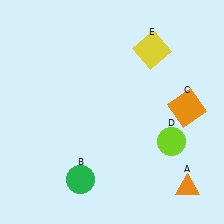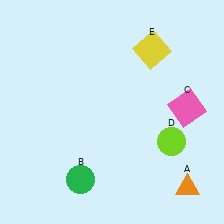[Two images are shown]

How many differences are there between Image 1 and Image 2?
There is 1 difference between the two images.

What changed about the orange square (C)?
In Image 1, C is orange. In Image 2, it changed to pink.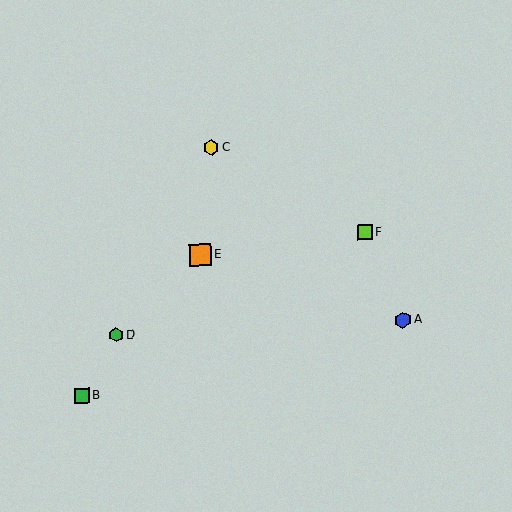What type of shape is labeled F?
Shape F is a lime square.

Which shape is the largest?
The orange square (labeled E) is the largest.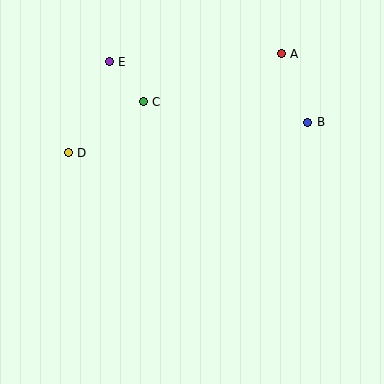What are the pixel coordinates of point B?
Point B is at (308, 123).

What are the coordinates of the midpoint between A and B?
The midpoint between A and B is at (295, 88).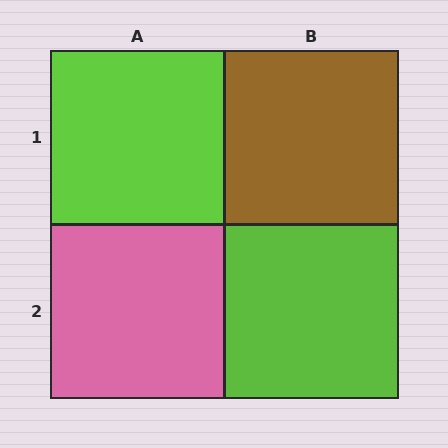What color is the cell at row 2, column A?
Pink.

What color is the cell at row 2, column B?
Lime.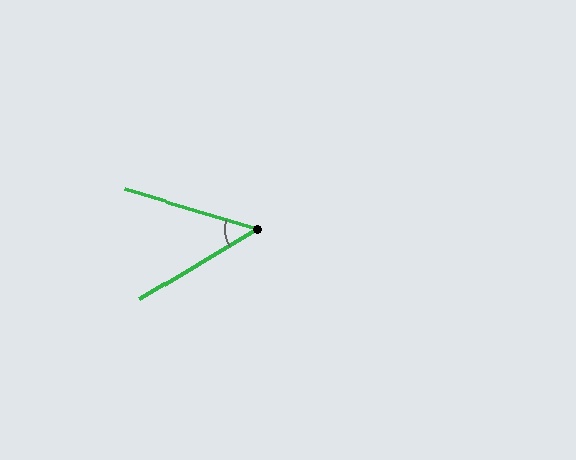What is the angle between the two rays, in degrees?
Approximately 47 degrees.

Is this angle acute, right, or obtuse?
It is acute.